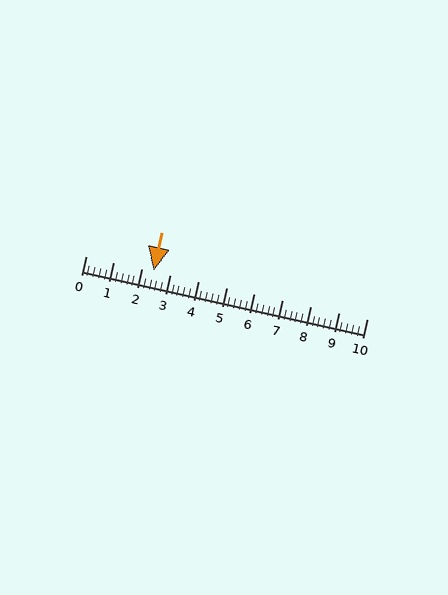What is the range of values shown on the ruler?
The ruler shows values from 0 to 10.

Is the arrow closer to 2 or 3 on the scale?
The arrow is closer to 2.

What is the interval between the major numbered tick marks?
The major tick marks are spaced 1 units apart.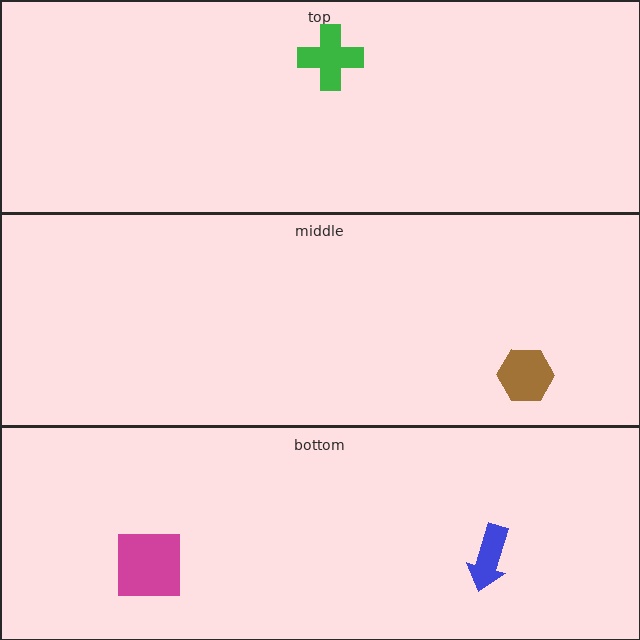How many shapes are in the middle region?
1.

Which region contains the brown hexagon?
The middle region.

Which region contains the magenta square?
The bottom region.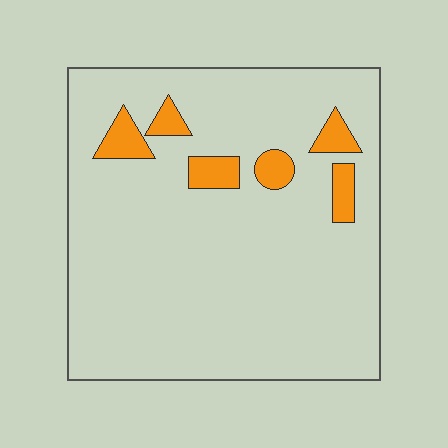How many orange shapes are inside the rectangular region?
6.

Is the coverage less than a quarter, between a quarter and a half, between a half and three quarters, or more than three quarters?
Less than a quarter.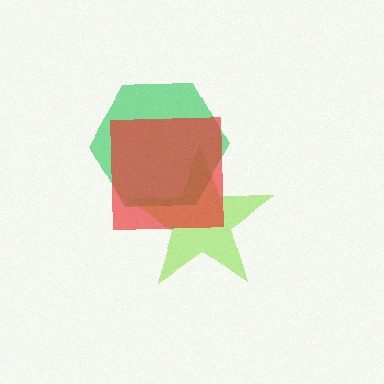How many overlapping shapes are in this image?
There are 3 overlapping shapes in the image.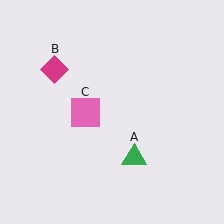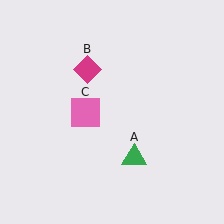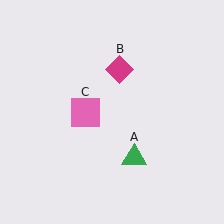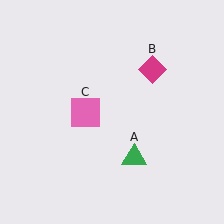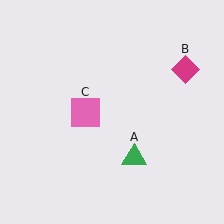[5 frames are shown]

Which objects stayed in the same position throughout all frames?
Green triangle (object A) and pink square (object C) remained stationary.